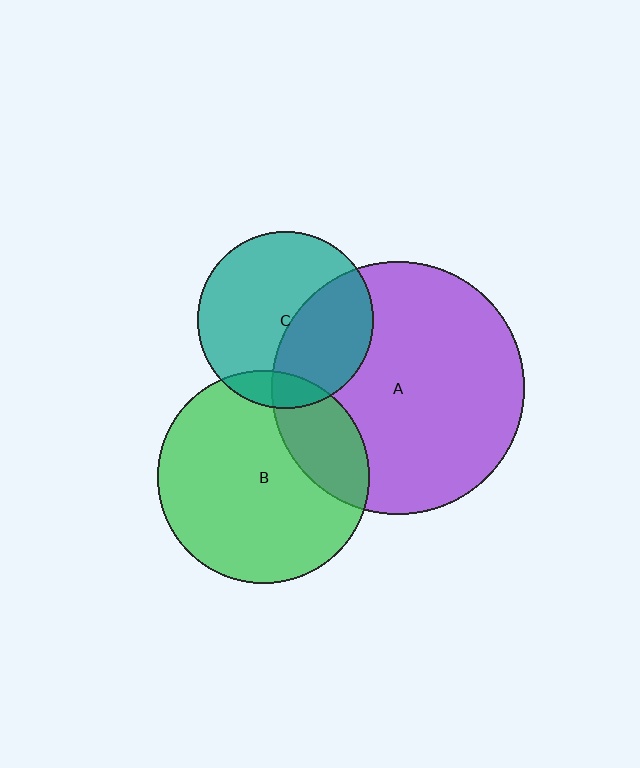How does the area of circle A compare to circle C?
Approximately 2.1 times.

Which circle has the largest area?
Circle A (purple).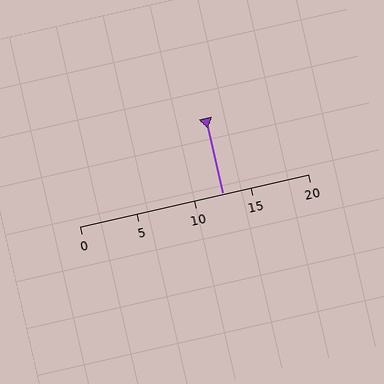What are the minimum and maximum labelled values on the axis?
The axis runs from 0 to 20.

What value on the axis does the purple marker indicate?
The marker indicates approximately 12.5.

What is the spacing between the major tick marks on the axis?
The major ticks are spaced 5 apart.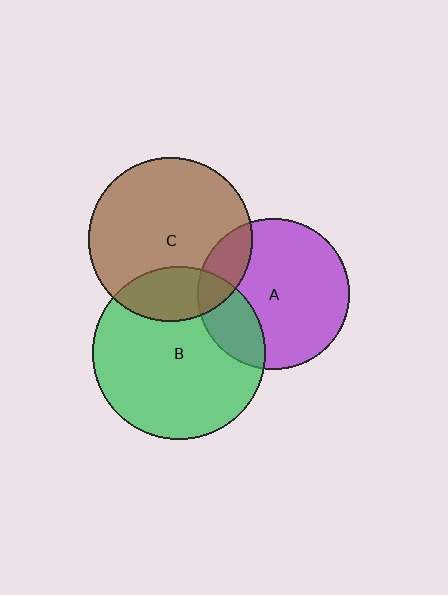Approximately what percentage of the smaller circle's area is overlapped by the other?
Approximately 25%.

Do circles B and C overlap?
Yes.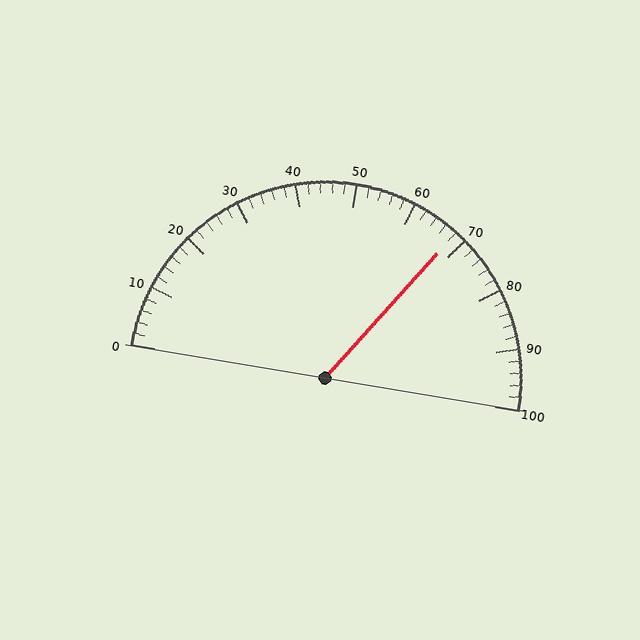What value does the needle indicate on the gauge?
The needle indicates approximately 68.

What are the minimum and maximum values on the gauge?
The gauge ranges from 0 to 100.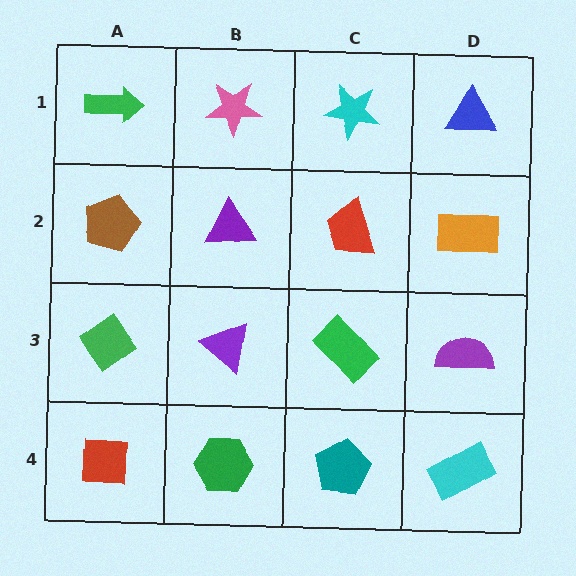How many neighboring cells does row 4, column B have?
3.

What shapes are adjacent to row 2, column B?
A pink star (row 1, column B), a purple triangle (row 3, column B), a brown pentagon (row 2, column A), a red trapezoid (row 2, column C).